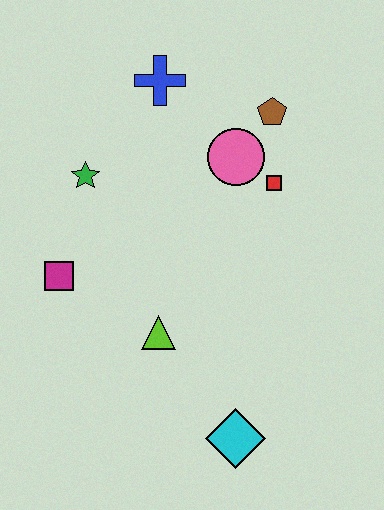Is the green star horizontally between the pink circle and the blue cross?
No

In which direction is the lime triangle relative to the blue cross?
The lime triangle is below the blue cross.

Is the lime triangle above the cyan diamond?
Yes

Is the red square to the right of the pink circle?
Yes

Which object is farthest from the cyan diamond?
The blue cross is farthest from the cyan diamond.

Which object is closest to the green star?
The magenta square is closest to the green star.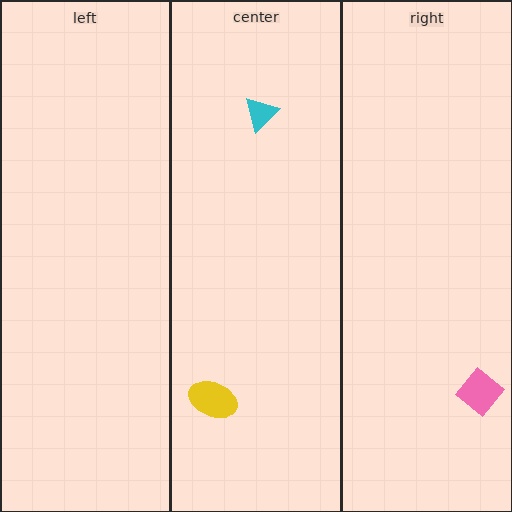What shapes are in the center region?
The cyan triangle, the yellow ellipse.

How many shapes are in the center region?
2.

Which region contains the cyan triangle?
The center region.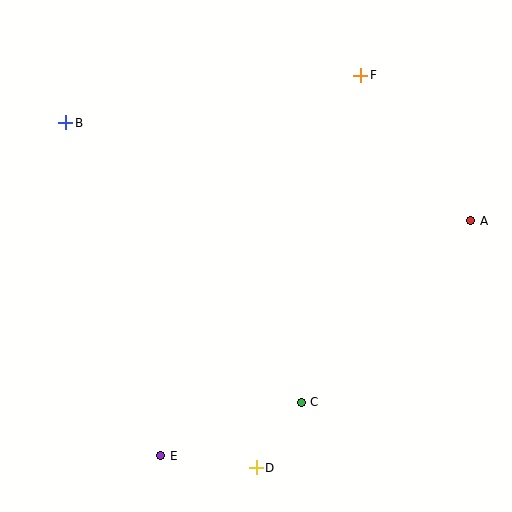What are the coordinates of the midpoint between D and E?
The midpoint between D and E is at (209, 462).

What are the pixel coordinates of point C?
Point C is at (301, 402).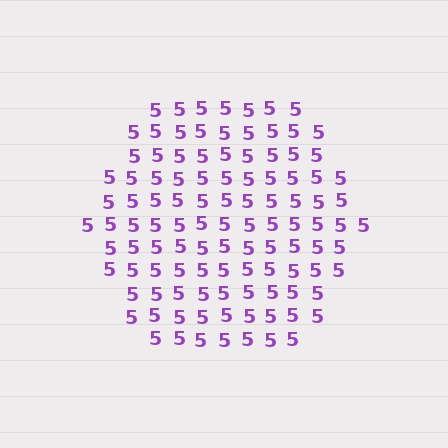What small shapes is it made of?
It is made of small digit 5's.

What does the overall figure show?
The overall figure shows a hexagon.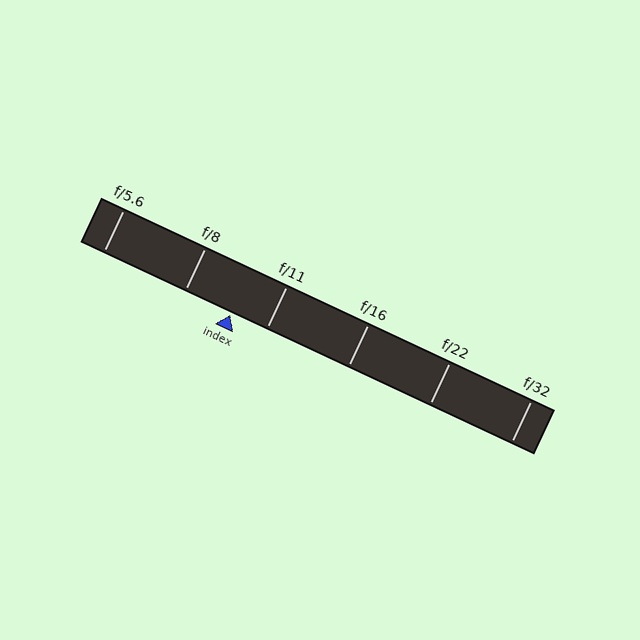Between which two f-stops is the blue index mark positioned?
The index mark is between f/8 and f/11.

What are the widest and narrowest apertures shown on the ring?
The widest aperture shown is f/5.6 and the narrowest is f/32.